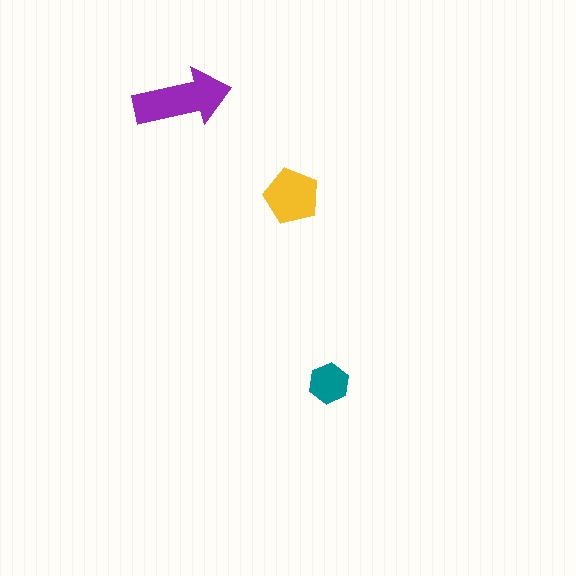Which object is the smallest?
The teal hexagon.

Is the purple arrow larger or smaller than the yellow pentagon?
Larger.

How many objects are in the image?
There are 3 objects in the image.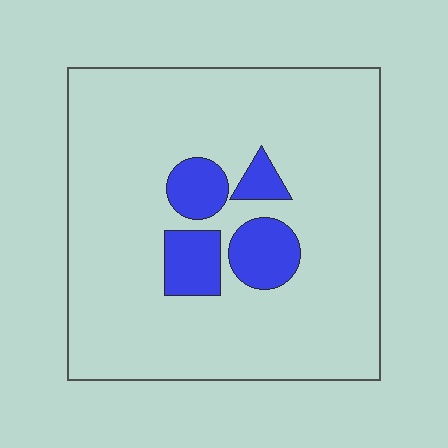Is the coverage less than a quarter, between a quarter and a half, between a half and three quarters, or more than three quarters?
Less than a quarter.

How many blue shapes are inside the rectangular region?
4.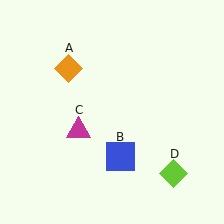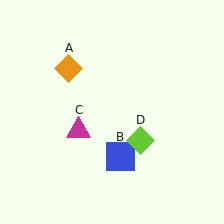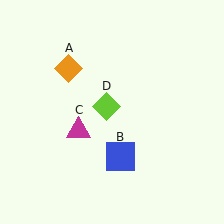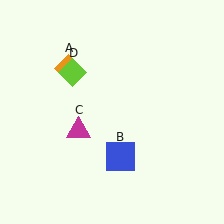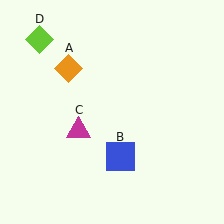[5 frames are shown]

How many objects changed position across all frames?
1 object changed position: lime diamond (object D).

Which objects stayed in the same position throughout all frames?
Orange diamond (object A) and blue square (object B) and magenta triangle (object C) remained stationary.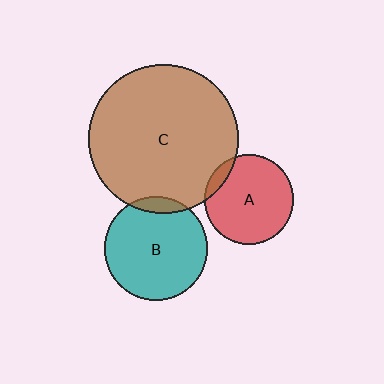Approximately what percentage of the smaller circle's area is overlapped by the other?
Approximately 10%.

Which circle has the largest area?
Circle C (brown).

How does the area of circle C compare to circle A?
Approximately 2.8 times.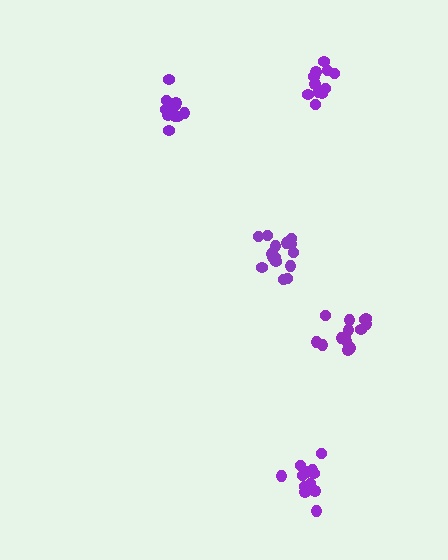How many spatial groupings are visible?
There are 5 spatial groupings.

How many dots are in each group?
Group 1: 12 dots, Group 2: 12 dots, Group 3: 14 dots, Group 4: 11 dots, Group 5: 15 dots (64 total).